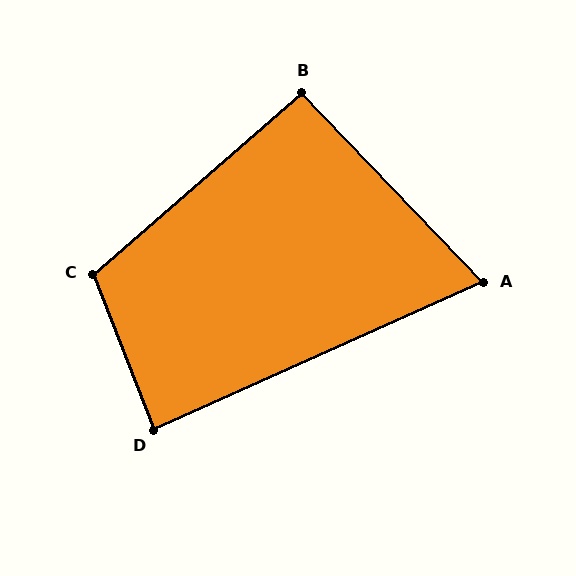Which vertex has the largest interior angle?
C, at approximately 110 degrees.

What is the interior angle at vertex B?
Approximately 93 degrees (approximately right).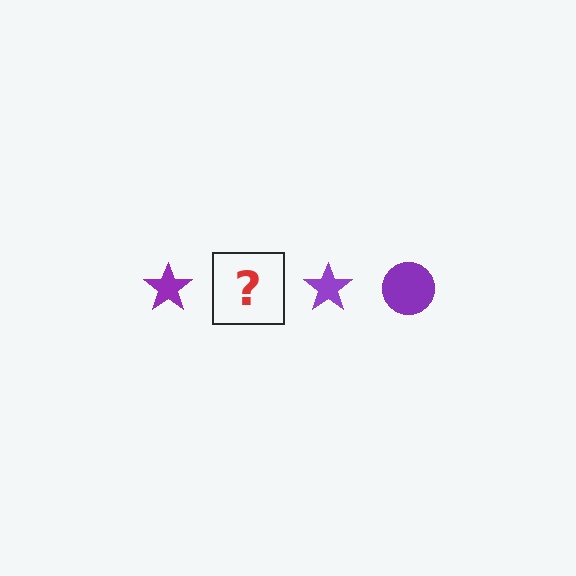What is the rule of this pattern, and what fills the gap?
The rule is that the pattern cycles through star, circle shapes in purple. The gap should be filled with a purple circle.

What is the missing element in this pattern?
The missing element is a purple circle.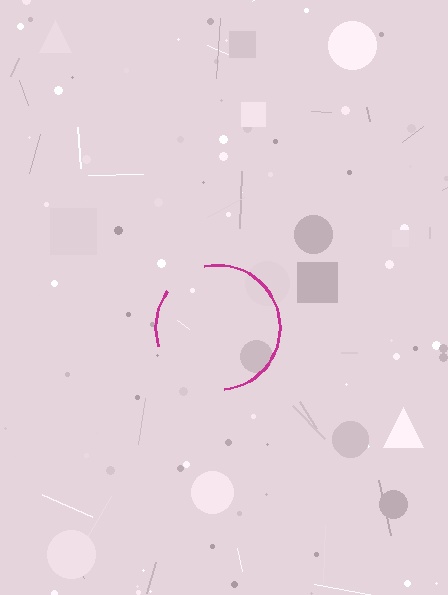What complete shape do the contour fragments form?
The contour fragments form a circle.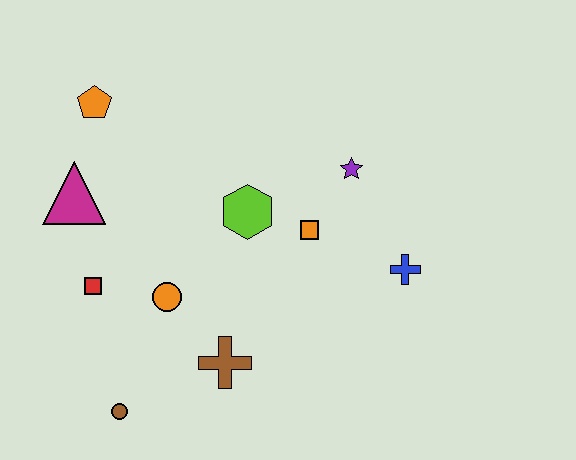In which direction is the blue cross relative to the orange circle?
The blue cross is to the right of the orange circle.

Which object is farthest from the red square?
The blue cross is farthest from the red square.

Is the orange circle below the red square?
Yes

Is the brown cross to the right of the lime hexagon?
No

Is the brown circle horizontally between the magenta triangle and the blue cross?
Yes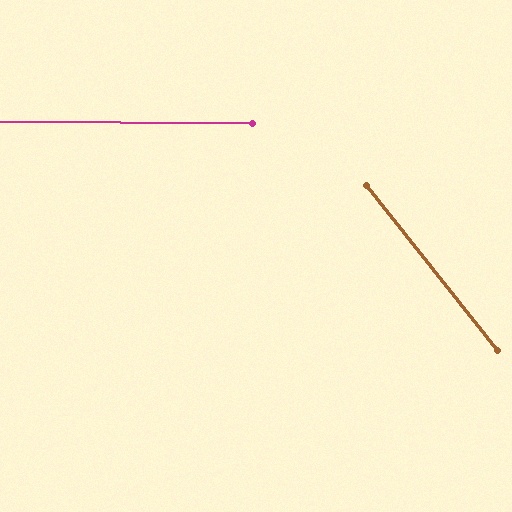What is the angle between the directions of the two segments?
Approximately 51 degrees.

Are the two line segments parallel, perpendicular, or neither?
Neither parallel nor perpendicular — they differ by about 51°.